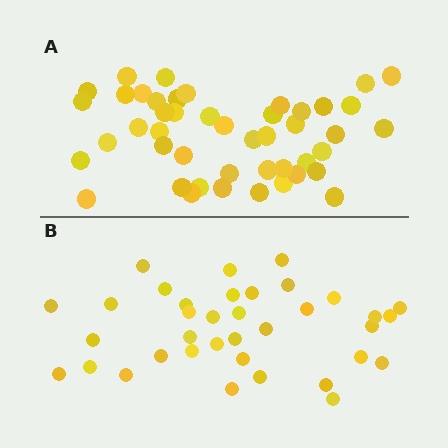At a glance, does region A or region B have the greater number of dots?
Region A (the top region) has more dots.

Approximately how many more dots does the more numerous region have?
Region A has roughly 10 or so more dots than region B.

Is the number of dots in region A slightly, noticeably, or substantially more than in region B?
Region A has noticeably more, but not dramatically so. The ratio is roughly 1.3 to 1.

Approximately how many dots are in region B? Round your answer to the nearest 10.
About 40 dots. (The exact count is 36, which rounds to 40.)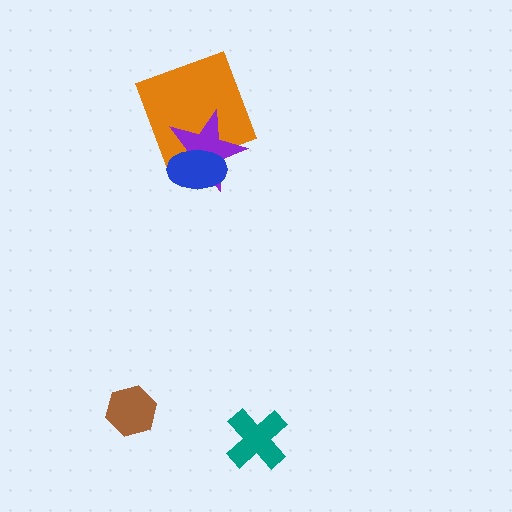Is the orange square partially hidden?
Yes, it is partially covered by another shape.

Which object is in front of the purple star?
The blue ellipse is in front of the purple star.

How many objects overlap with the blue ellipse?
2 objects overlap with the blue ellipse.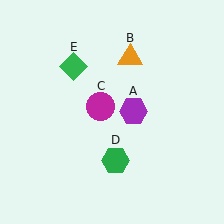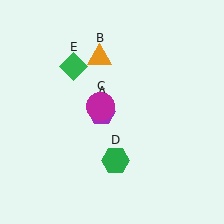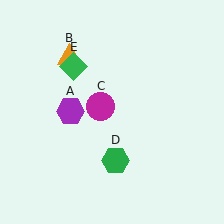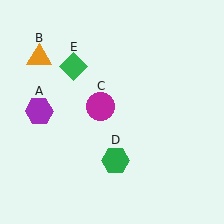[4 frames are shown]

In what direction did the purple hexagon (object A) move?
The purple hexagon (object A) moved left.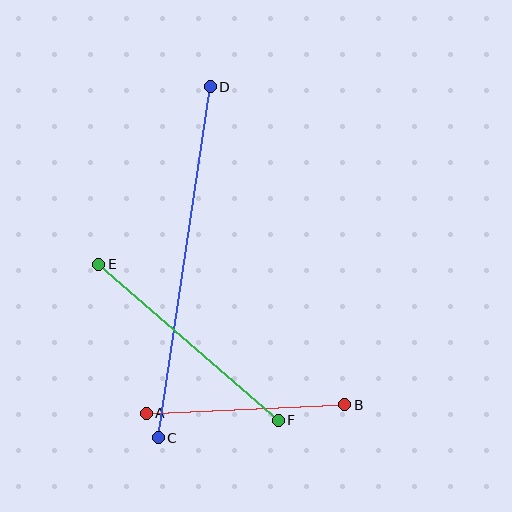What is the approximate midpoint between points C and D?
The midpoint is at approximately (184, 262) pixels.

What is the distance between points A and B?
The distance is approximately 199 pixels.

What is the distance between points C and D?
The distance is approximately 355 pixels.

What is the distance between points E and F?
The distance is approximately 238 pixels.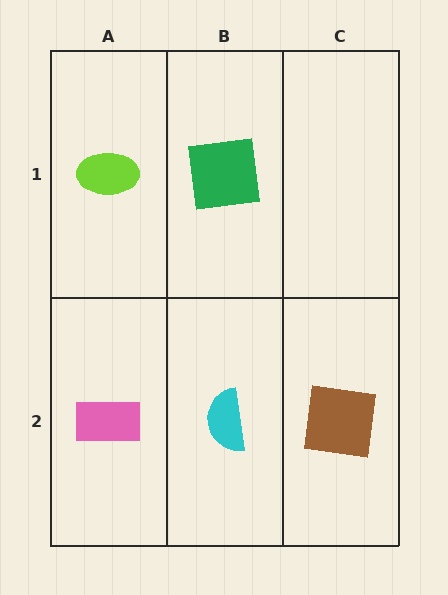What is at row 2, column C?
A brown square.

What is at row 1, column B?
A green square.